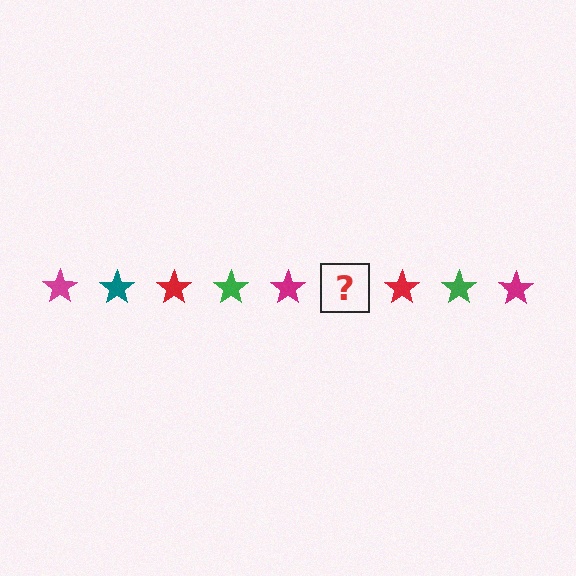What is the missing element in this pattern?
The missing element is a teal star.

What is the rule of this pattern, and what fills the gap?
The rule is that the pattern cycles through magenta, teal, red, green stars. The gap should be filled with a teal star.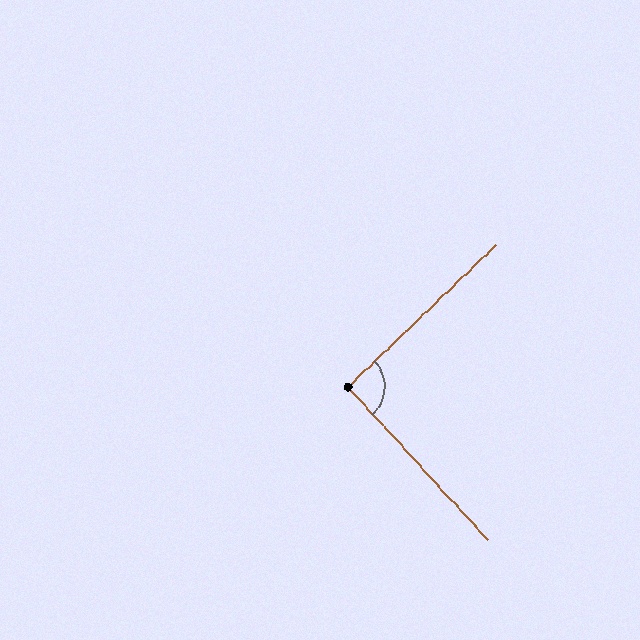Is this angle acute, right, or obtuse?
It is approximately a right angle.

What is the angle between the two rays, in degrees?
Approximately 91 degrees.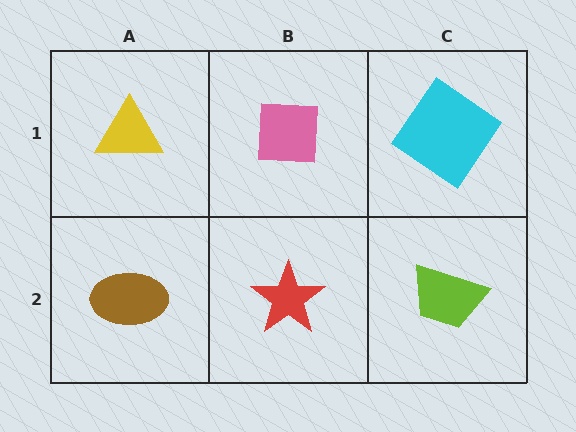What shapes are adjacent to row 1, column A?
A brown ellipse (row 2, column A), a pink square (row 1, column B).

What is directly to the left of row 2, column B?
A brown ellipse.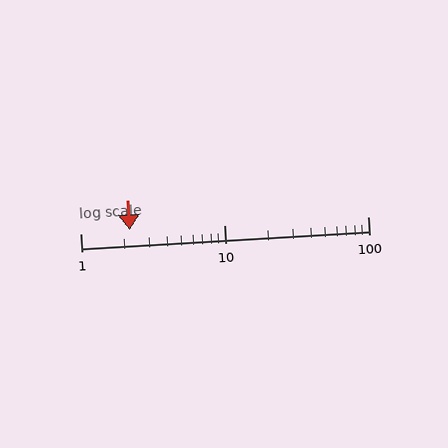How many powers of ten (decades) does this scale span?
The scale spans 2 decades, from 1 to 100.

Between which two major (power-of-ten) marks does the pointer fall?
The pointer is between 1 and 10.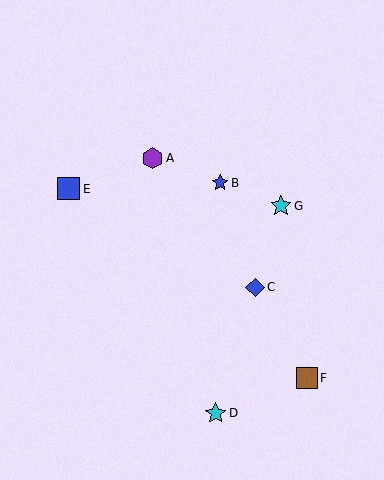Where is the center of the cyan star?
The center of the cyan star is at (216, 413).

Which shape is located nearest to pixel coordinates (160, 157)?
The purple hexagon (labeled A) at (153, 158) is nearest to that location.